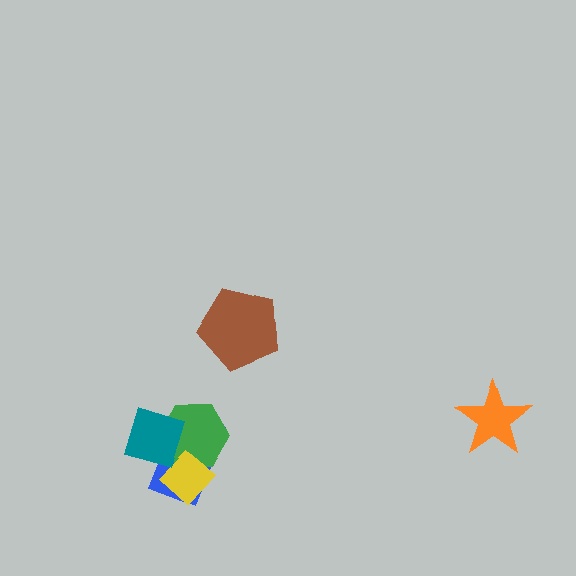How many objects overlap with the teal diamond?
3 objects overlap with the teal diamond.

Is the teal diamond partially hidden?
No, no other shape covers it.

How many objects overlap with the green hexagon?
3 objects overlap with the green hexagon.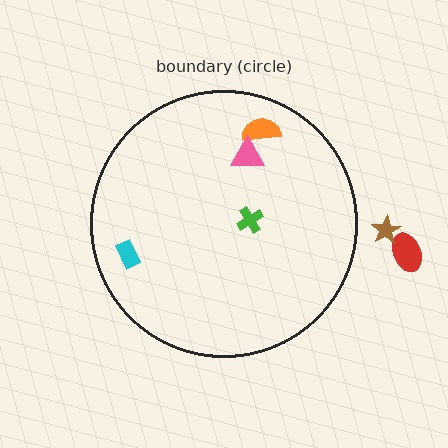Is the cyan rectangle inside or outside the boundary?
Inside.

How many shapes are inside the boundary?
4 inside, 2 outside.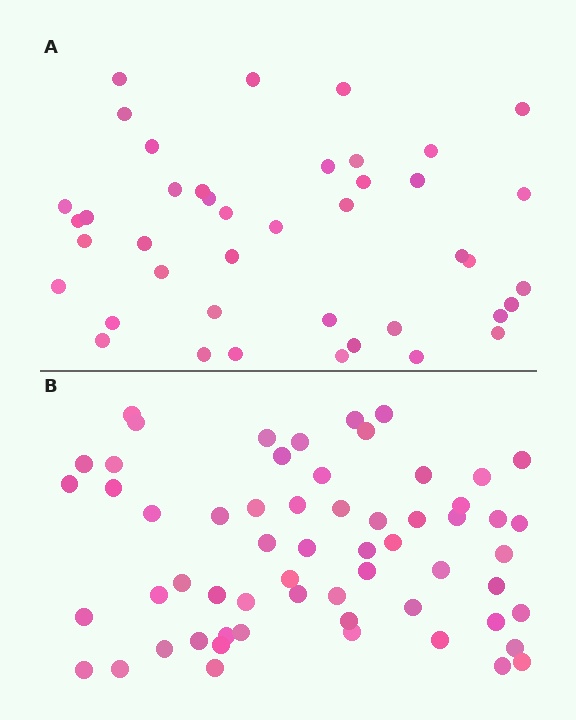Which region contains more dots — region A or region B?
Region B (the bottom region) has more dots.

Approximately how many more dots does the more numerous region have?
Region B has approximately 20 more dots than region A.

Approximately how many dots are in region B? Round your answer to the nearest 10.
About 60 dots.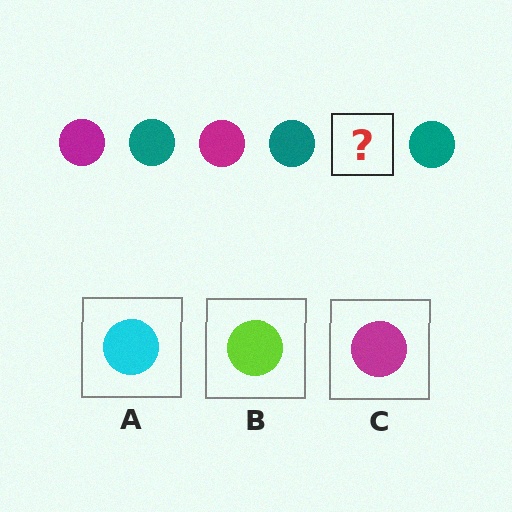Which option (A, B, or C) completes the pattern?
C.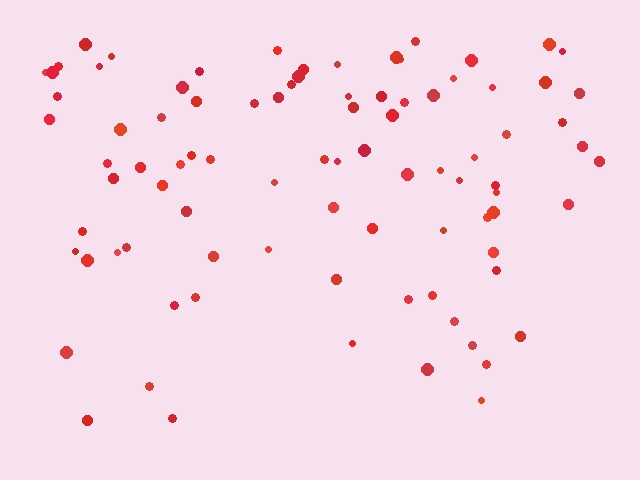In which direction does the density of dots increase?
From bottom to top, with the top side densest.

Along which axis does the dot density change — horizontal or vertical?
Vertical.